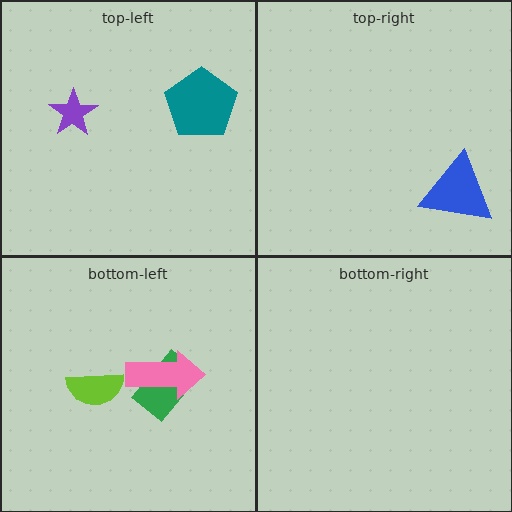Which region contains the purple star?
The top-left region.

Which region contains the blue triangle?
The top-right region.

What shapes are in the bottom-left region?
The lime semicircle, the green rectangle, the pink arrow.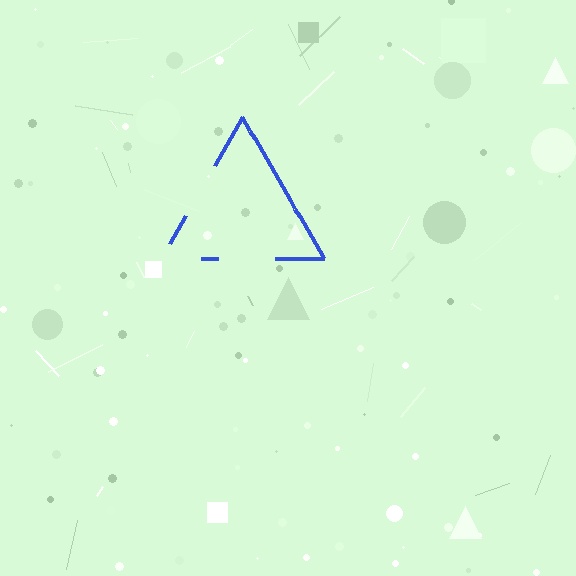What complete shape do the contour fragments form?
The contour fragments form a triangle.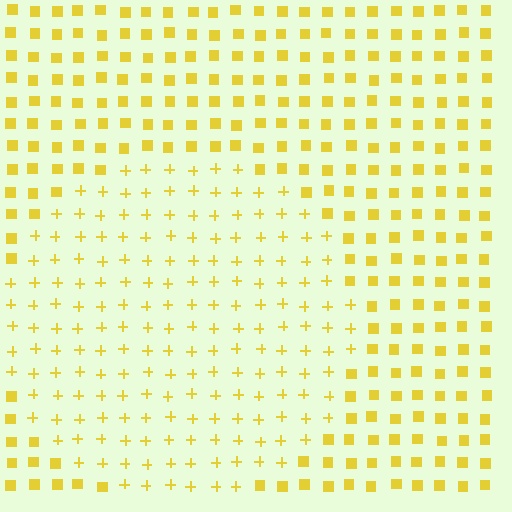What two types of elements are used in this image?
The image uses plus signs inside the circle region and squares outside it.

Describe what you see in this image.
The image is filled with small yellow elements arranged in a uniform grid. A circle-shaped region contains plus signs, while the surrounding area contains squares. The boundary is defined purely by the change in element shape.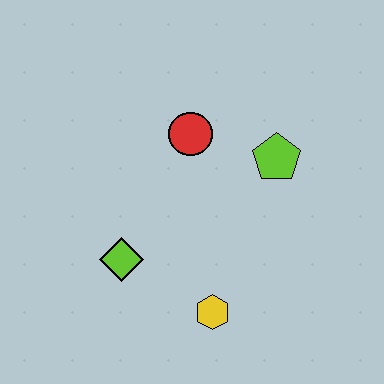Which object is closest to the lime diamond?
The yellow hexagon is closest to the lime diamond.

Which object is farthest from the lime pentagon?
The lime diamond is farthest from the lime pentagon.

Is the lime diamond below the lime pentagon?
Yes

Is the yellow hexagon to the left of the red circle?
No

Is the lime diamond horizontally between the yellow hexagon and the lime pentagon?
No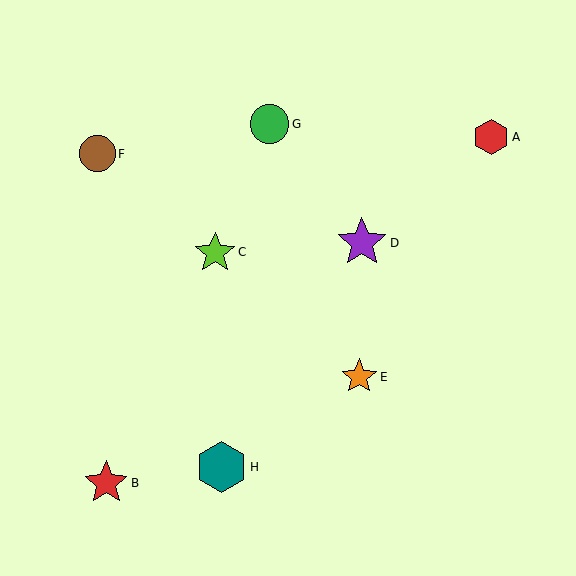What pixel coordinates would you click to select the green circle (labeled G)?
Click at (270, 124) to select the green circle G.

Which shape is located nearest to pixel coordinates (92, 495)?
The red star (labeled B) at (106, 483) is nearest to that location.